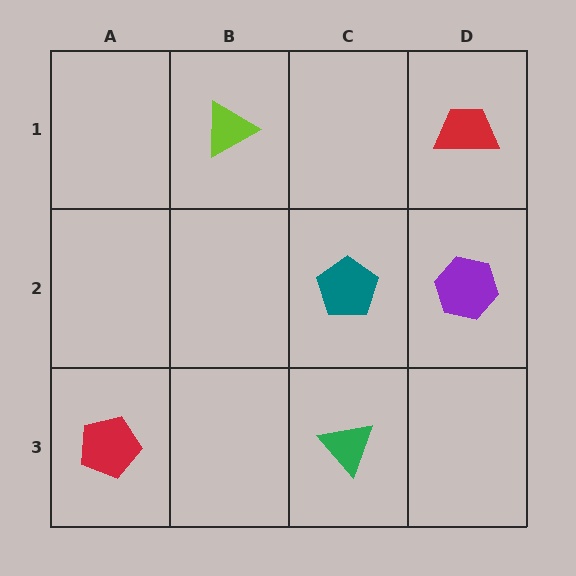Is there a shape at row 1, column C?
No, that cell is empty.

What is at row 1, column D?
A red trapezoid.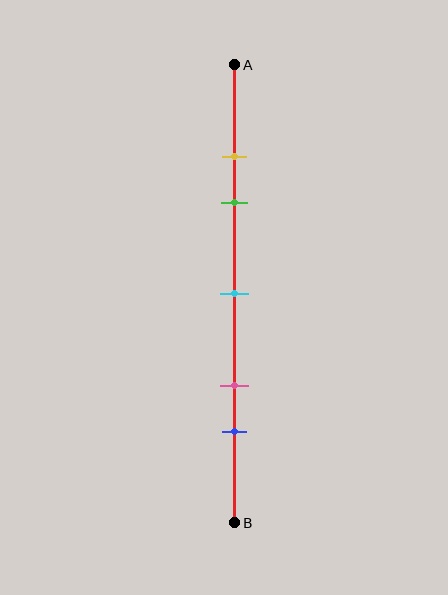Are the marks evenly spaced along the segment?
No, the marks are not evenly spaced.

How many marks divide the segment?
There are 5 marks dividing the segment.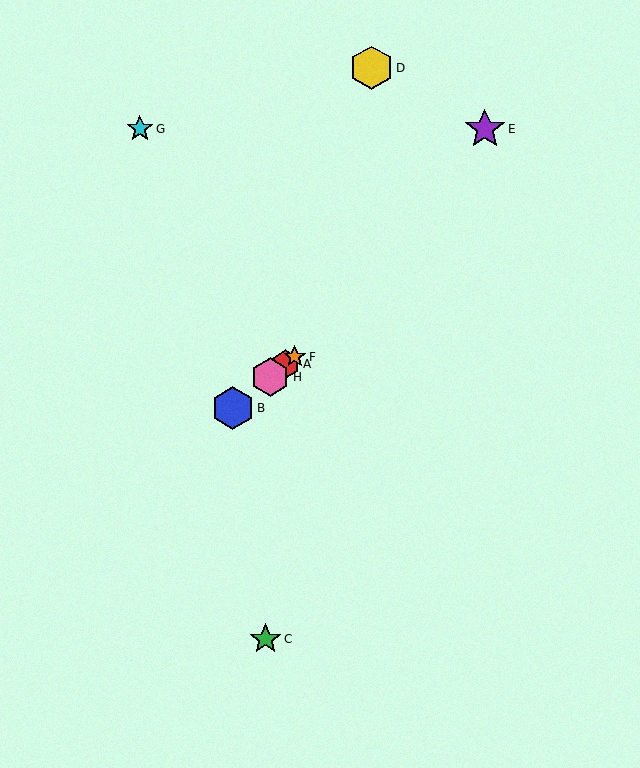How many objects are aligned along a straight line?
4 objects (A, B, F, H) are aligned along a straight line.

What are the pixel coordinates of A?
Object A is at (286, 364).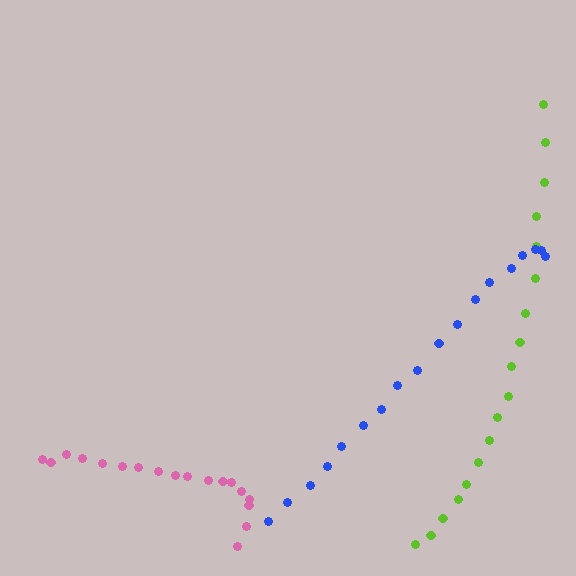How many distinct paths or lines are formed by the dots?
There are 3 distinct paths.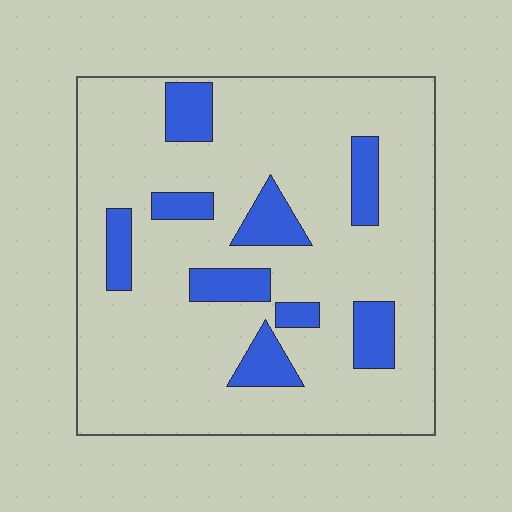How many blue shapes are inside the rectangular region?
9.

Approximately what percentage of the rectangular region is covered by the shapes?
Approximately 15%.